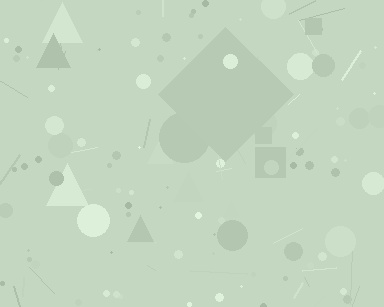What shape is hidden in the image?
A diamond is hidden in the image.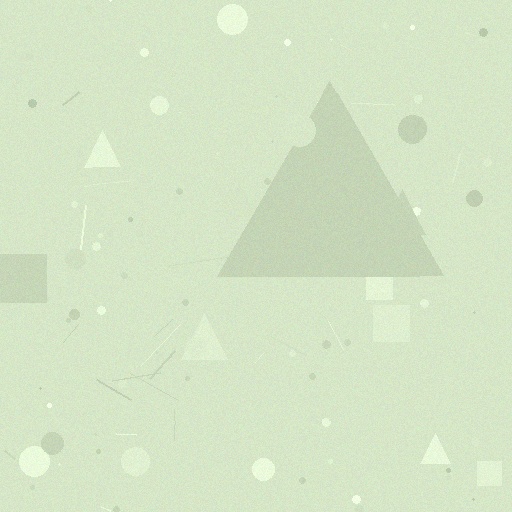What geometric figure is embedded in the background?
A triangle is embedded in the background.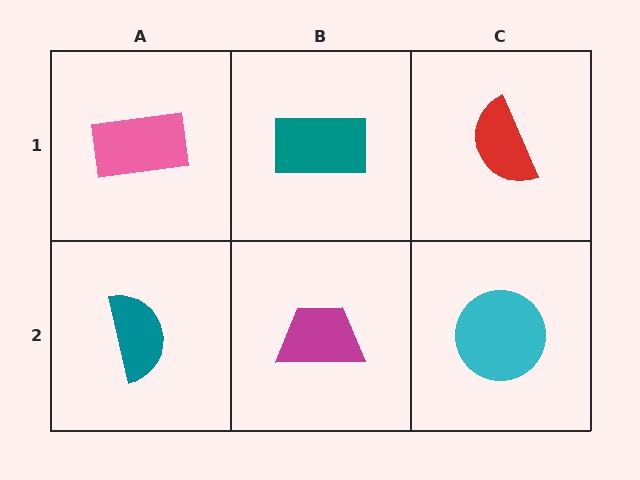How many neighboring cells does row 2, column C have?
2.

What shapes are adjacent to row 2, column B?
A teal rectangle (row 1, column B), a teal semicircle (row 2, column A), a cyan circle (row 2, column C).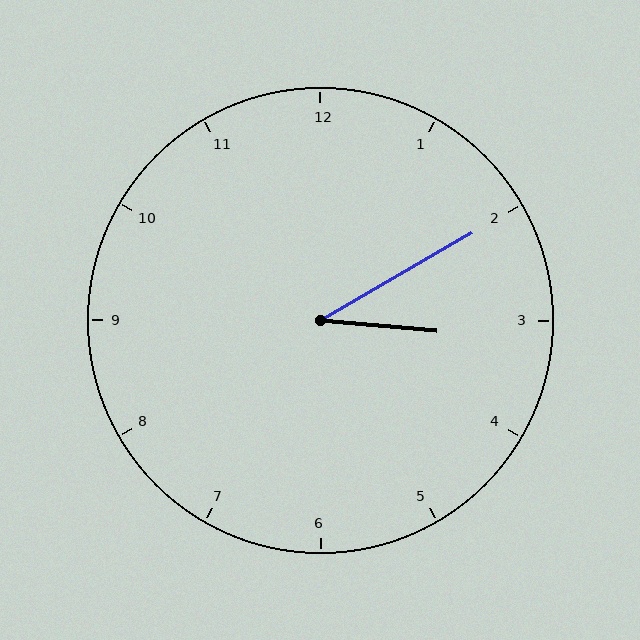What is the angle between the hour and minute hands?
Approximately 35 degrees.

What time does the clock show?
3:10.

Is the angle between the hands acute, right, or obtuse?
It is acute.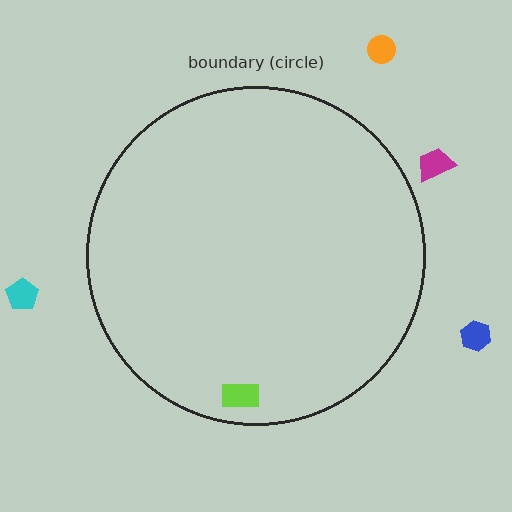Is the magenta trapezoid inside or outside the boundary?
Outside.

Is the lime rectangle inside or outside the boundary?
Inside.